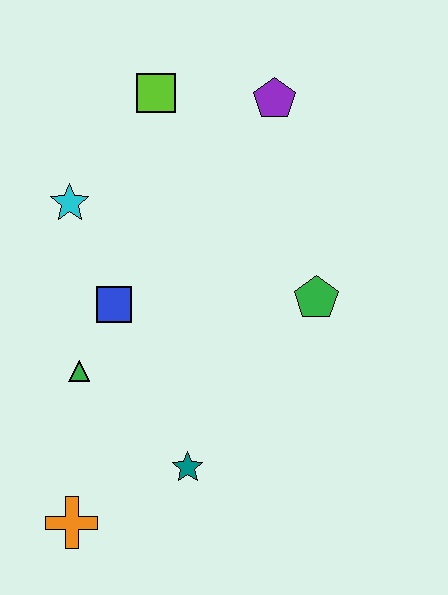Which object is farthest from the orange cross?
The purple pentagon is farthest from the orange cross.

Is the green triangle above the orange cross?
Yes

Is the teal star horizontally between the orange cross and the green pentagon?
Yes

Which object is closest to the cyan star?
The blue square is closest to the cyan star.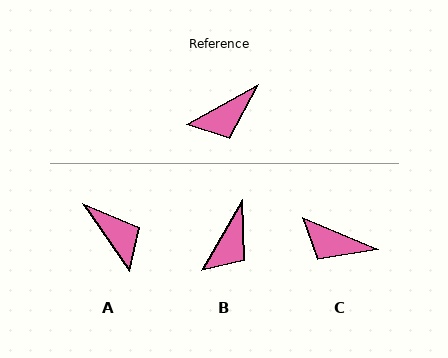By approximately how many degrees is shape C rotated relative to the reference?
Approximately 52 degrees clockwise.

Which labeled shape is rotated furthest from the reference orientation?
A, about 96 degrees away.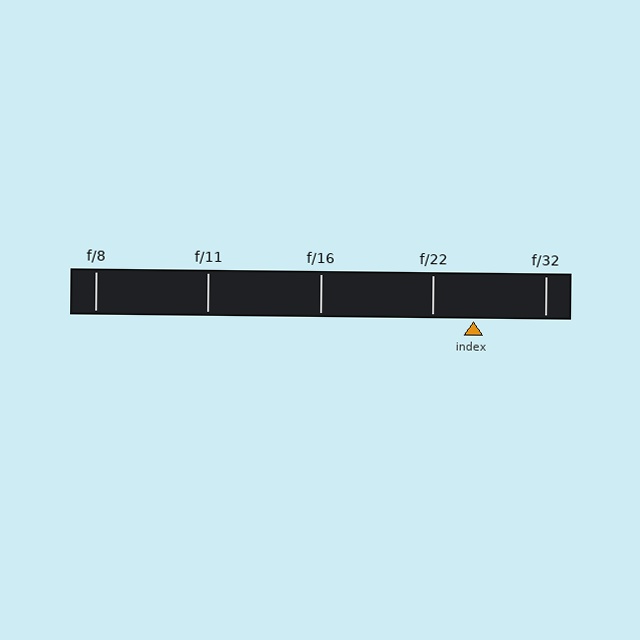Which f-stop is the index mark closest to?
The index mark is closest to f/22.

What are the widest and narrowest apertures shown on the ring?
The widest aperture shown is f/8 and the narrowest is f/32.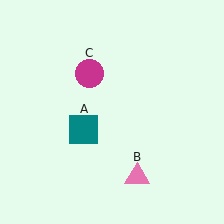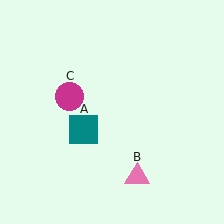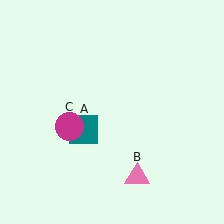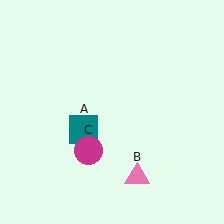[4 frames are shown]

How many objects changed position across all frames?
1 object changed position: magenta circle (object C).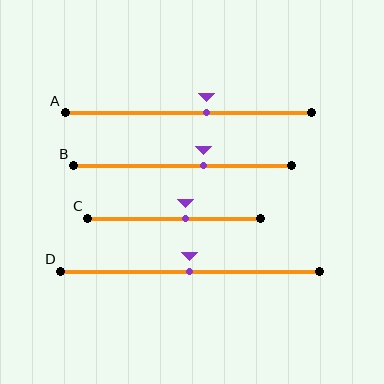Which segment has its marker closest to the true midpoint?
Segment D has its marker closest to the true midpoint.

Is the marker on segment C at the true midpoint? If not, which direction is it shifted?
No, the marker on segment C is shifted to the right by about 7% of the segment length.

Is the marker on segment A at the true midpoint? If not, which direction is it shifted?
No, the marker on segment A is shifted to the right by about 7% of the segment length.